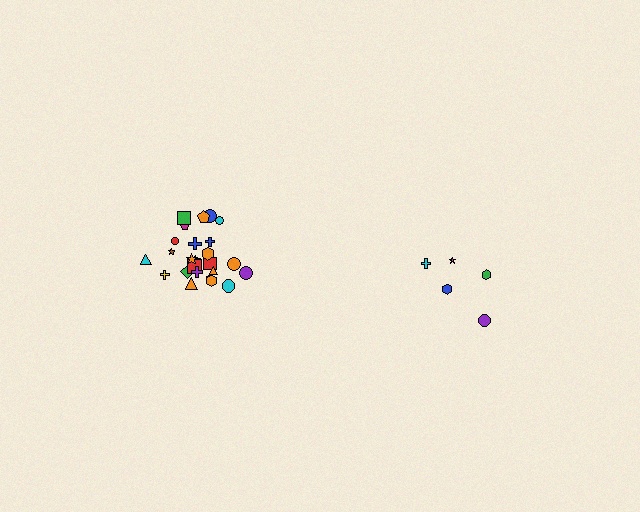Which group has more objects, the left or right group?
The left group.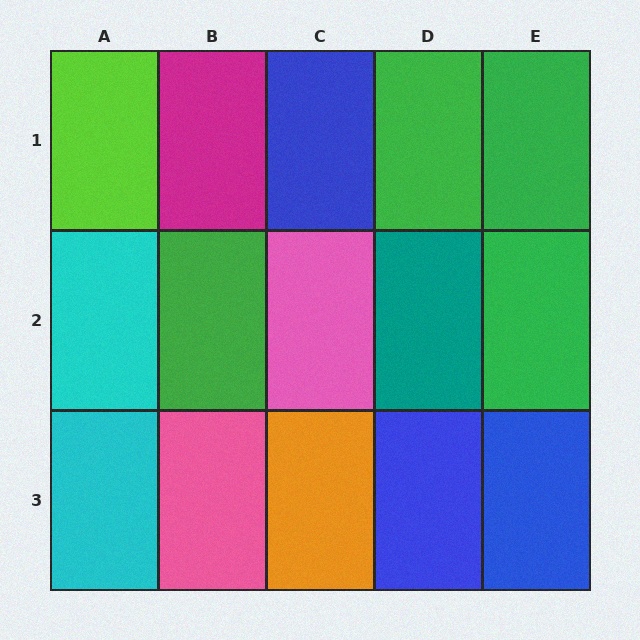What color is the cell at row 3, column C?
Orange.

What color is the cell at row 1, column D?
Green.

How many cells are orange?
1 cell is orange.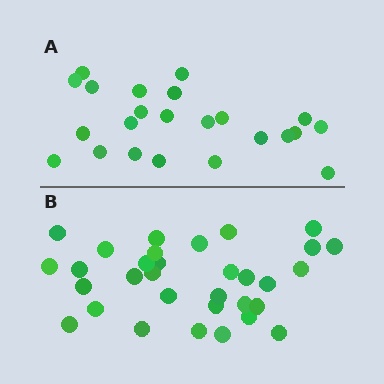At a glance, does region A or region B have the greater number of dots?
Region B (the bottom region) has more dots.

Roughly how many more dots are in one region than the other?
Region B has roughly 8 or so more dots than region A.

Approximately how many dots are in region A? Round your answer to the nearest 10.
About 20 dots. (The exact count is 23, which rounds to 20.)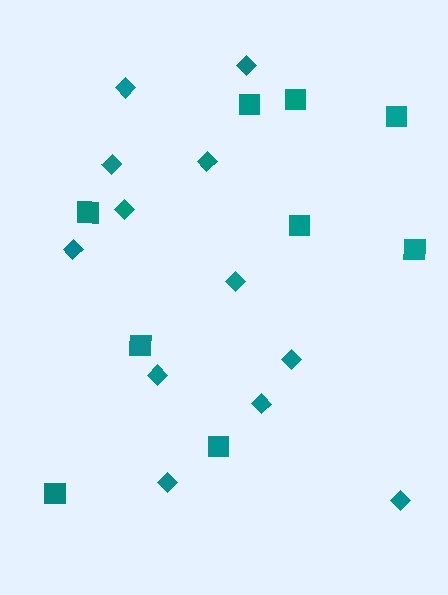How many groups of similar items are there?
There are 2 groups: one group of squares (9) and one group of diamonds (12).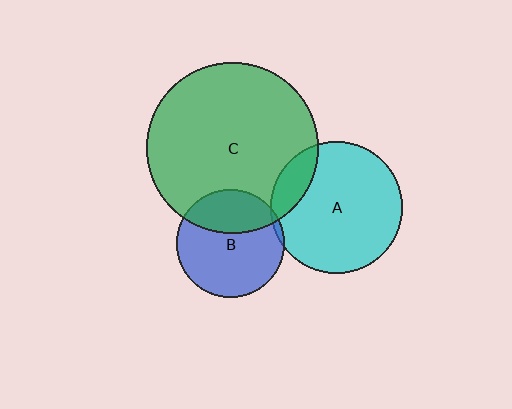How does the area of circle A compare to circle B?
Approximately 1.5 times.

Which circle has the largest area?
Circle C (green).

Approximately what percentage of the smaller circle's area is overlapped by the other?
Approximately 5%.